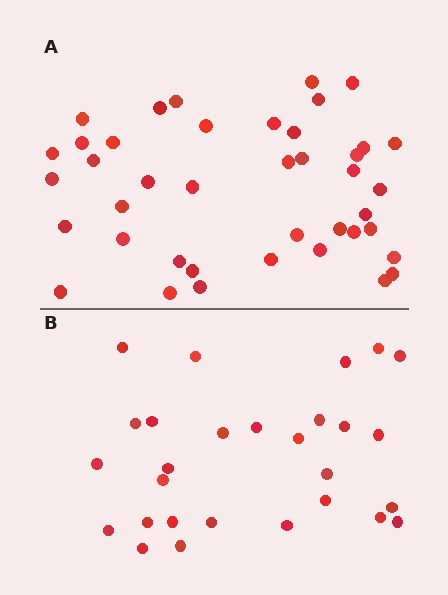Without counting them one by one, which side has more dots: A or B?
Region A (the top region) has more dots.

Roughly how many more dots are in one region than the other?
Region A has approximately 15 more dots than region B.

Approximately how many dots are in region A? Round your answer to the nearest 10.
About 40 dots. (The exact count is 41, which rounds to 40.)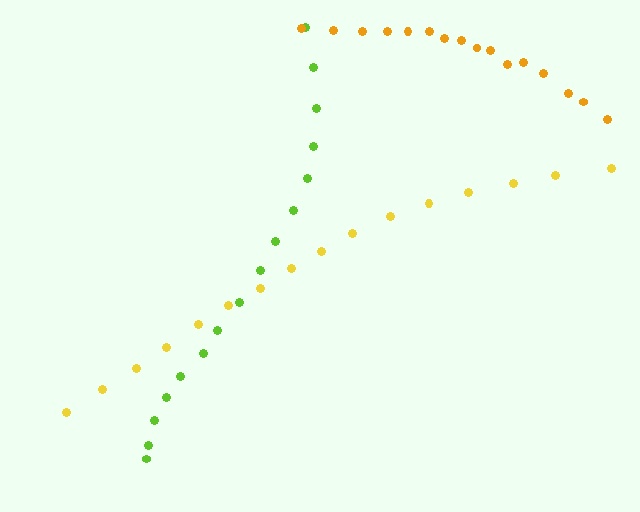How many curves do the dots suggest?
There are 3 distinct paths.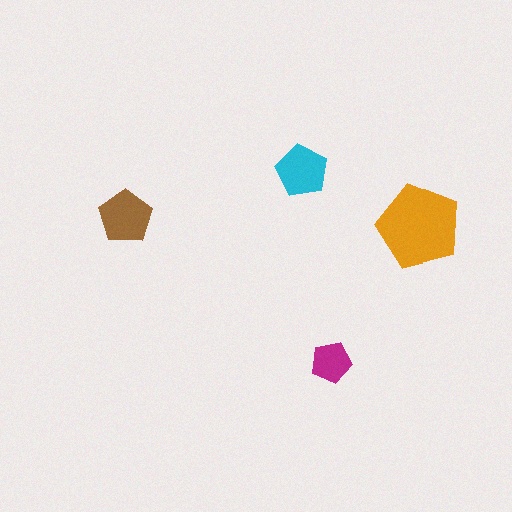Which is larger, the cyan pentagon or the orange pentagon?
The orange one.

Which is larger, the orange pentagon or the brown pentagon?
The orange one.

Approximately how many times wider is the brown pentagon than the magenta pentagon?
About 1.5 times wider.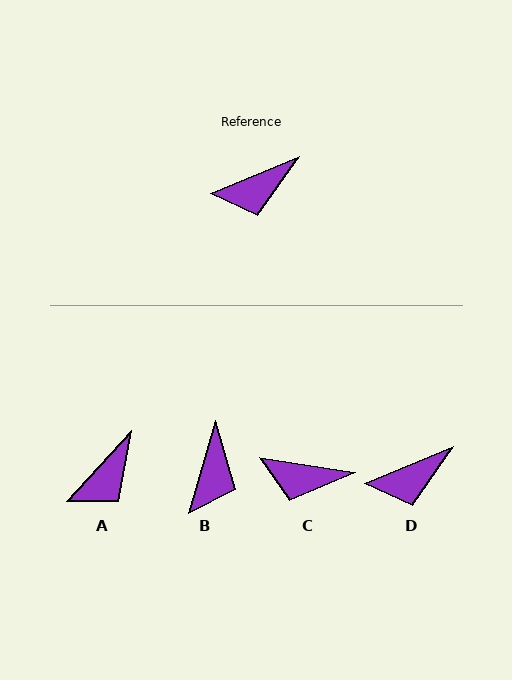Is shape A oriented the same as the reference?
No, it is off by about 25 degrees.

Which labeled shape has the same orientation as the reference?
D.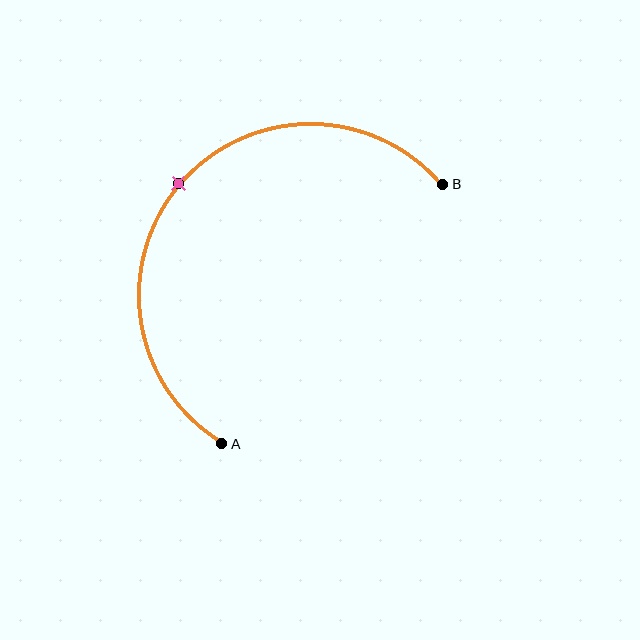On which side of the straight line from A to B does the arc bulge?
The arc bulges above and to the left of the straight line connecting A and B.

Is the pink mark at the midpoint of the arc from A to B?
Yes. The pink mark lies on the arc at equal arc-length from both A and B — it is the arc midpoint.